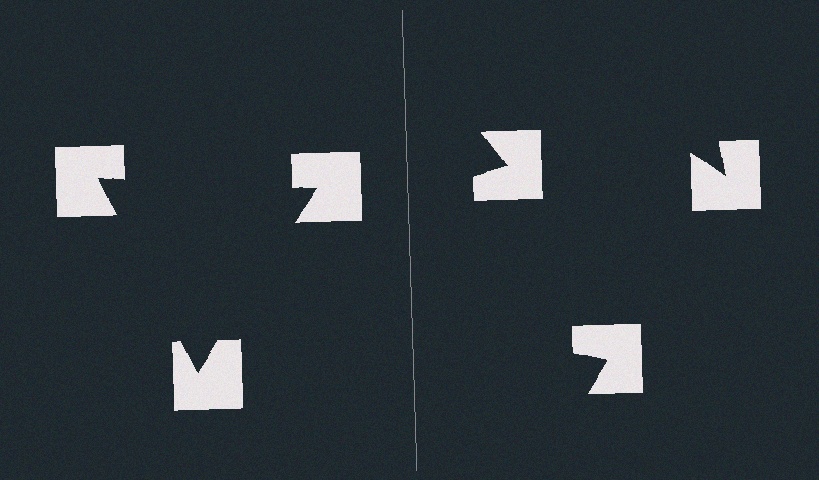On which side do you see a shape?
An illusory triangle appears on the left side. On the right side the wedge cuts are rotated, so no coherent shape forms.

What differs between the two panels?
The notched squares are positioned identically on both sides; only the wedge orientations differ. On the left they align to a triangle; on the right they are misaligned.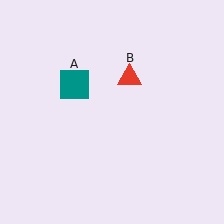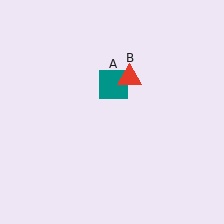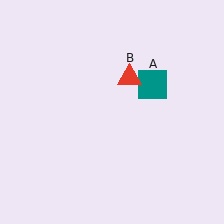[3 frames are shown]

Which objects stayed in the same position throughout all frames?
Red triangle (object B) remained stationary.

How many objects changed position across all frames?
1 object changed position: teal square (object A).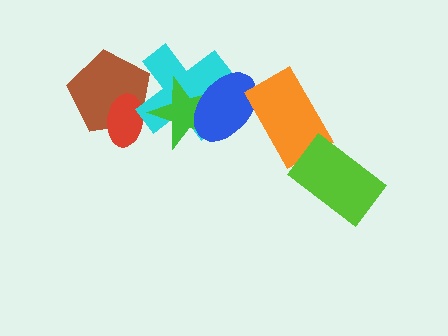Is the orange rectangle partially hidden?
No, no other shape covers it.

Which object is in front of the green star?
The blue ellipse is in front of the green star.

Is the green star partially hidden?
Yes, it is partially covered by another shape.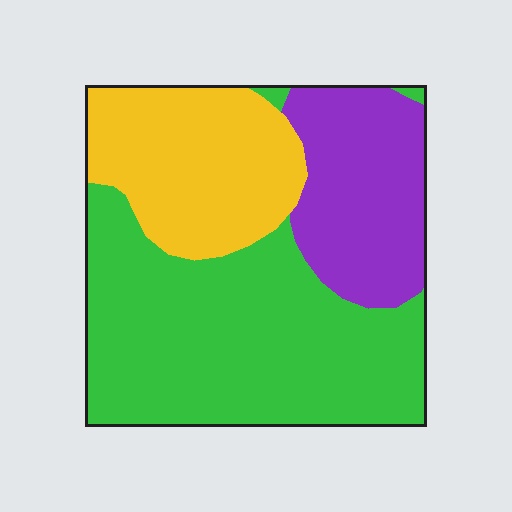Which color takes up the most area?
Green, at roughly 50%.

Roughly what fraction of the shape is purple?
Purple takes up about one quarter (1/4) of the shape.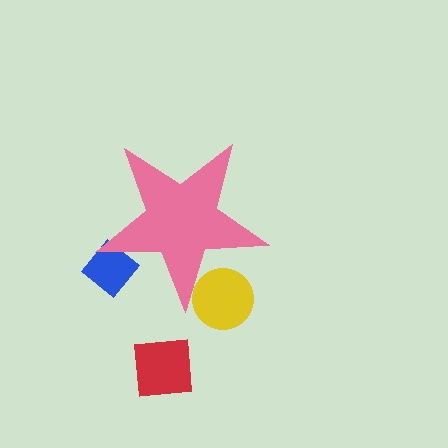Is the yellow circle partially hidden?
Yes, the yellow circle is partially hidden behind the pink star.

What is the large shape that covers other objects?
A pink star.